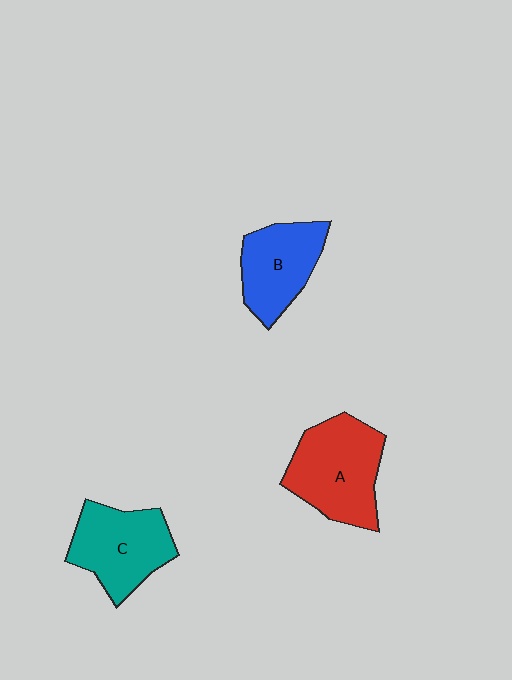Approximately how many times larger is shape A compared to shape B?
Approximately 1.3 times.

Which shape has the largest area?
Shape A (red).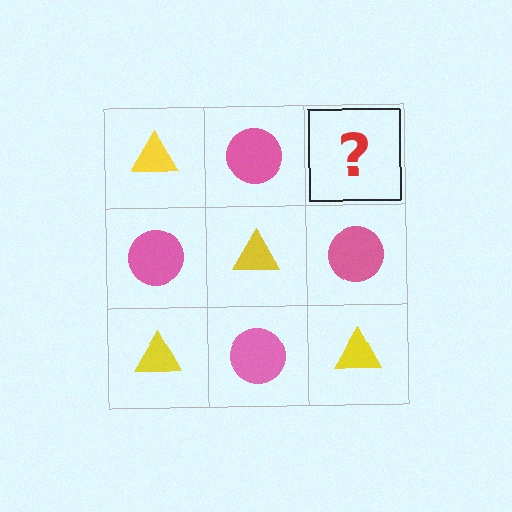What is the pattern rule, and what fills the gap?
The rule is that it alternates yellow triangle and pink circle in a checkerboard pattern. The gap should be filled with a yellow triangle.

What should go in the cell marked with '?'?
The missing cell should contain a yellow triangle.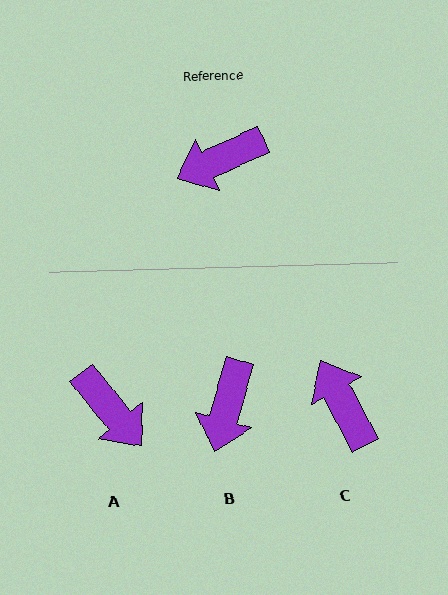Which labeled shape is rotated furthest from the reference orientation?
A, about 105 degrees away.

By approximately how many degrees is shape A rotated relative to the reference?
Approximately 105 degrees counter-clockwise.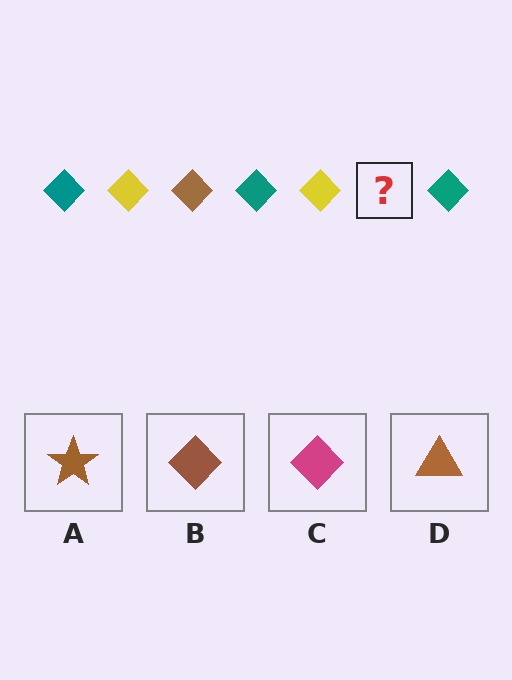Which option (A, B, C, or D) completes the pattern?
B.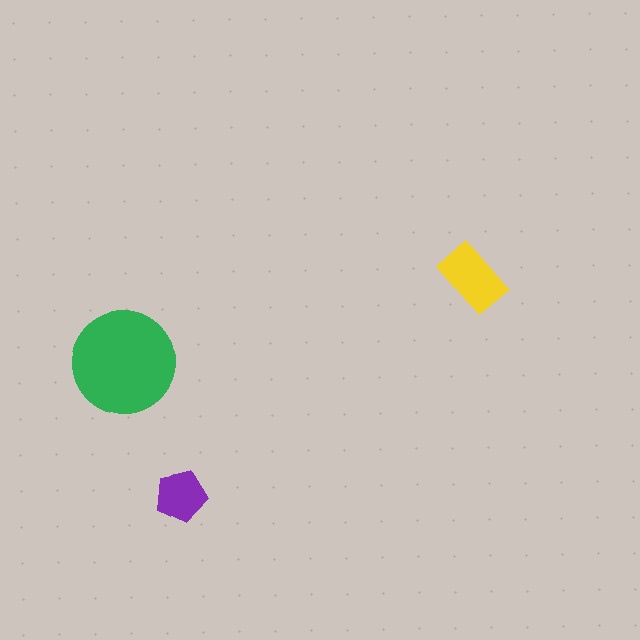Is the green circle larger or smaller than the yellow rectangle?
Larger.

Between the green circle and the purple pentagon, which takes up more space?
The green circle.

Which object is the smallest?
The purple pentagon.